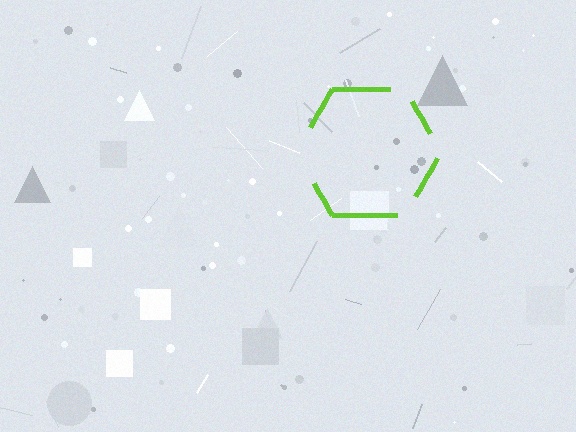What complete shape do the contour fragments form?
The contour fragments form a hexagon.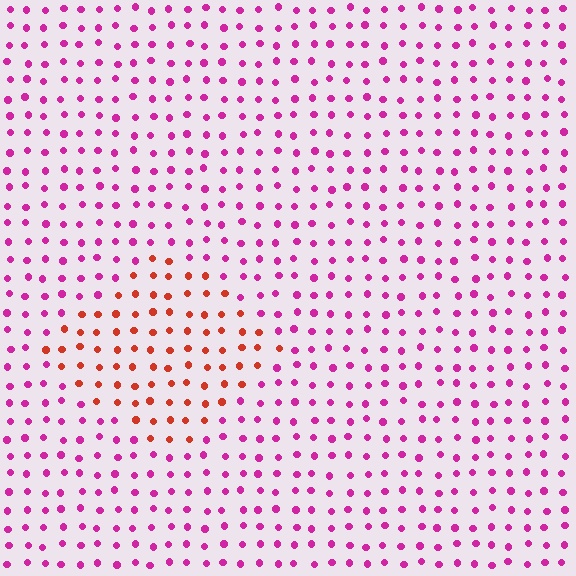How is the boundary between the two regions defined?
The boundary is defined purely by a slight shift in hue (about 50 degrees). Spacing, size, and orientation are identical on both sides.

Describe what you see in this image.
The image is filled with small magenta elements in a uniform arrangement. A diamond-shaped region is visible where the elements are tinted to a slightly different hue, forming a subtle color boundary.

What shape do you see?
I see a diamond.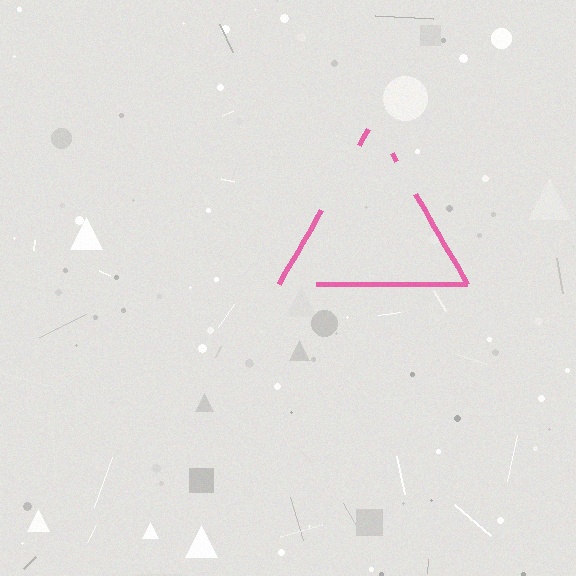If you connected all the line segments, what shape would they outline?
They would outline a triangle.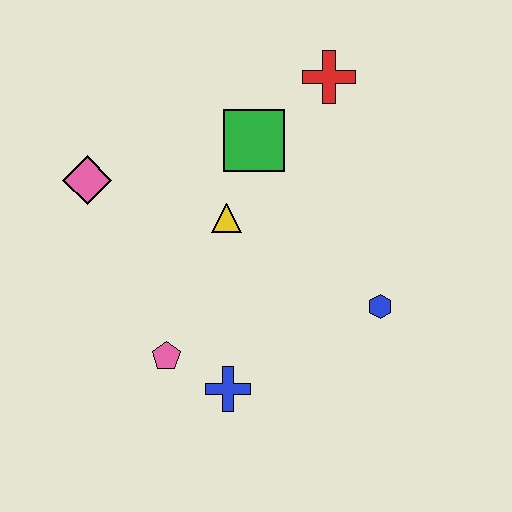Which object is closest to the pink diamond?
The yellow triangle is closest to the pink diamond.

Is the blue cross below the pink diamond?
Yes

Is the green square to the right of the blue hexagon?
No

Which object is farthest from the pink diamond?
The blue hexagon is farthest from the pink diamond.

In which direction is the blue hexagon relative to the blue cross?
The blue hexagon is to the right of the blue cross.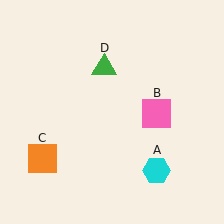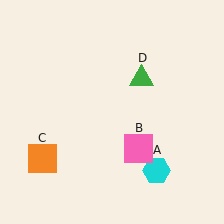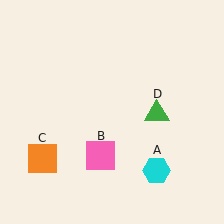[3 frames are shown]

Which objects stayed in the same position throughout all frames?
Cyan hexagon (object A) and orange square (object C) remained stationary.